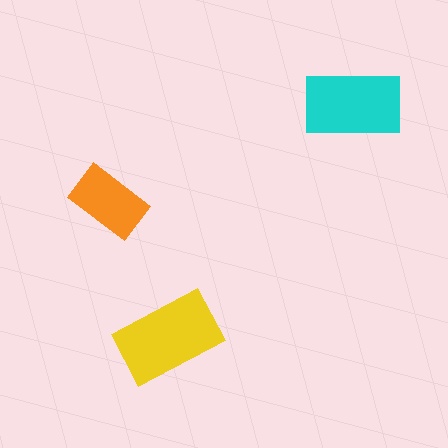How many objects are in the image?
There are 3 objects in the image.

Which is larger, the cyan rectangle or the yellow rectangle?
The yellow one.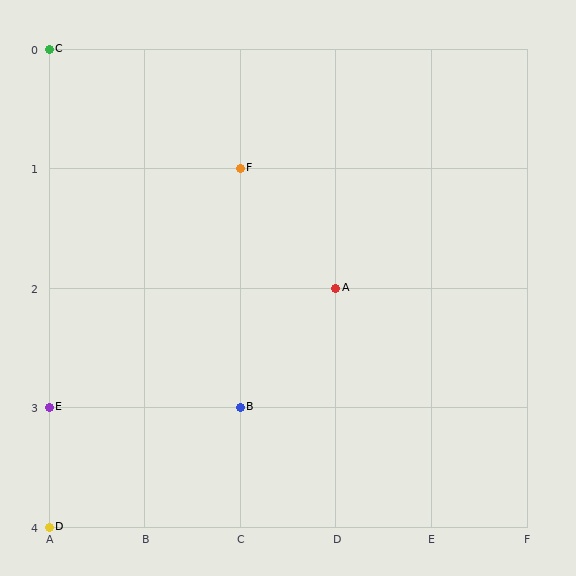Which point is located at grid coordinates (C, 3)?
Point B is at (C, 3).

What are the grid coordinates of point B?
Point B is at grid coordinates (C, 3).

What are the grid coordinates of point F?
Point F is at grid coordinates (C, 1).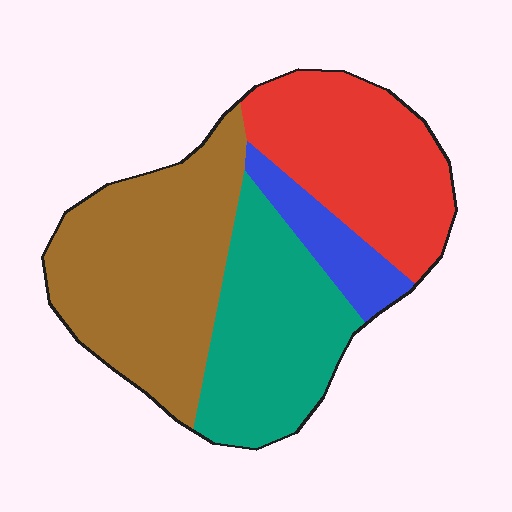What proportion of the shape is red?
Red covers roughly 25% of the shape.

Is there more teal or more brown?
Brown.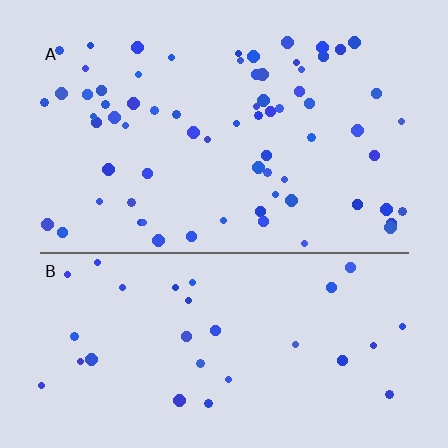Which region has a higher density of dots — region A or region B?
A (the top).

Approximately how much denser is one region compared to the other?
Approximately 2.2× — region A over region B.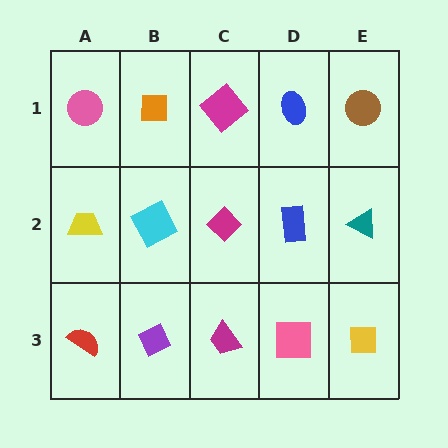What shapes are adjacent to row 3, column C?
A magenta diamond (row 2, column C), a purple diamond (row 3, column B), a pink square (row 3, column D).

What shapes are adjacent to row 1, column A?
A yellow trapezoid (row 2, column A), an orange square (row 1, column B).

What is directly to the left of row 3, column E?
A pink square.